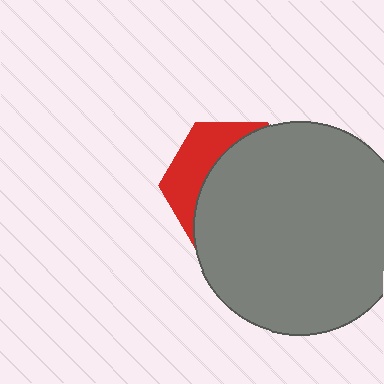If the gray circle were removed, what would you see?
You would see the complete red hexagon.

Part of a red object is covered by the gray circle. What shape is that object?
It is a hexagon.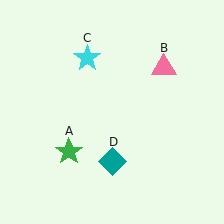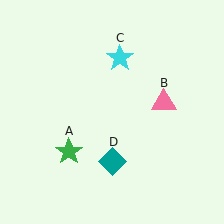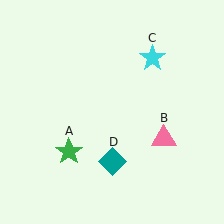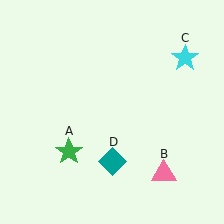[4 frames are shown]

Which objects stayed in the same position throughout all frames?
Green star (object A) and teal diamond (object D) remained stationary.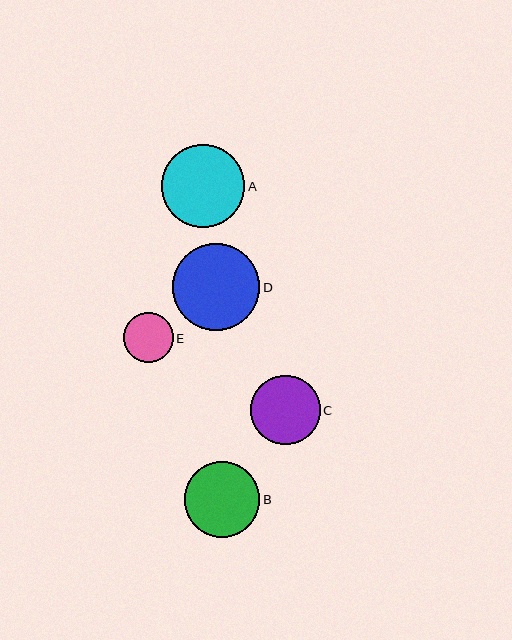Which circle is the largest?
Circle D is the largest with a size of approximately 87 pixels.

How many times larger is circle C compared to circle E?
Circle C is approximately 1.4 times the size of circle E.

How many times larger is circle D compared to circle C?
Circle D is approximately 1.3 times the size of circle C.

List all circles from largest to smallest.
From largest to smallest: D, A, B, C, E.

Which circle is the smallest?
Circle E is the smallest with a size of approximately 50 pixels.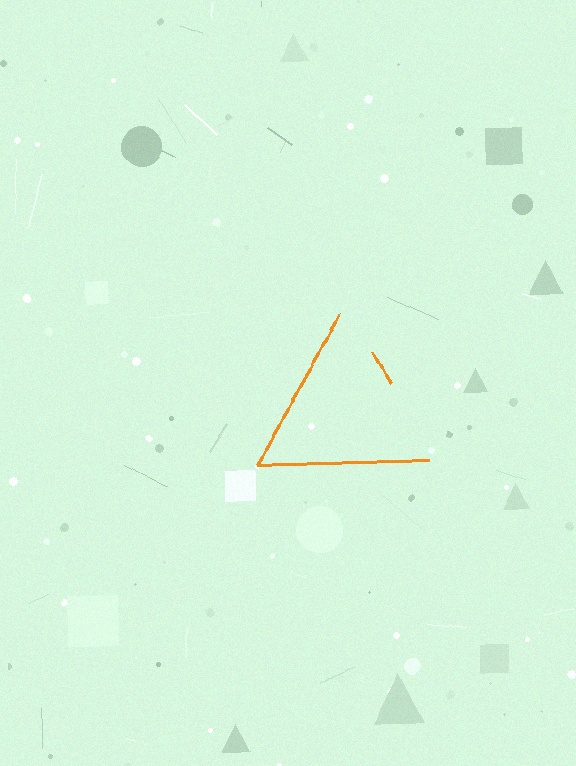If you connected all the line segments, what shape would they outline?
They would outline a triangle.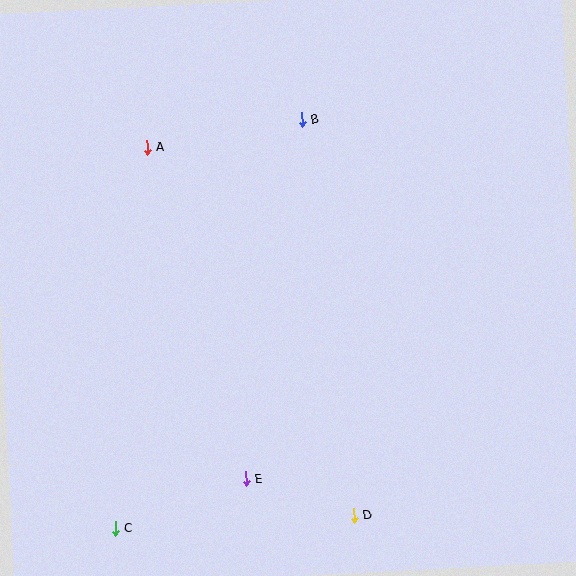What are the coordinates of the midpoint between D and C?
The midpoint between D and C is at (235, 522).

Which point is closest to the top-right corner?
Point B is closest to the top-right corner.